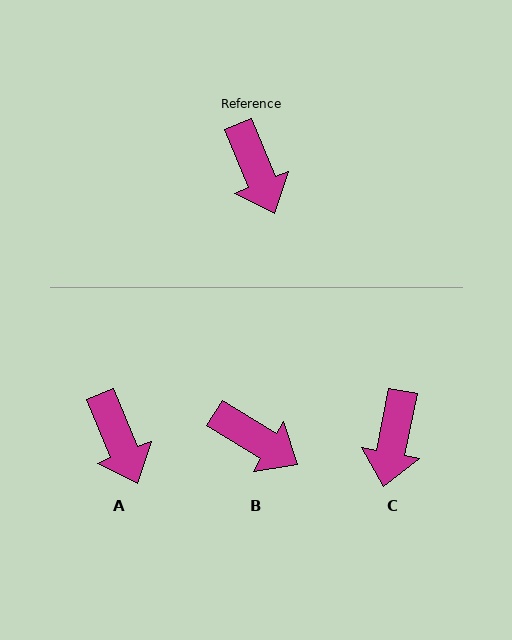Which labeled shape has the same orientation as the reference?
A.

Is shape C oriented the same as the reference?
No, it is off by about 34 degrees.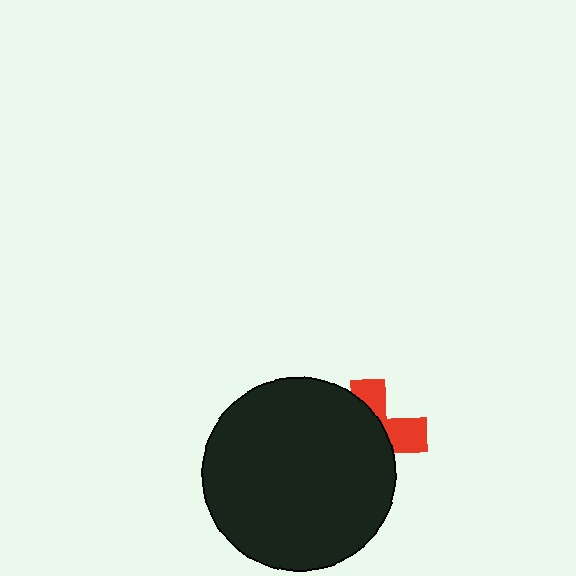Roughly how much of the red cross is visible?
A small part of it is visible (roughly 34%).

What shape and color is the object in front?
The object in front is a black circle.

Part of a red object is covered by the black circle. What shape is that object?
It is a cross.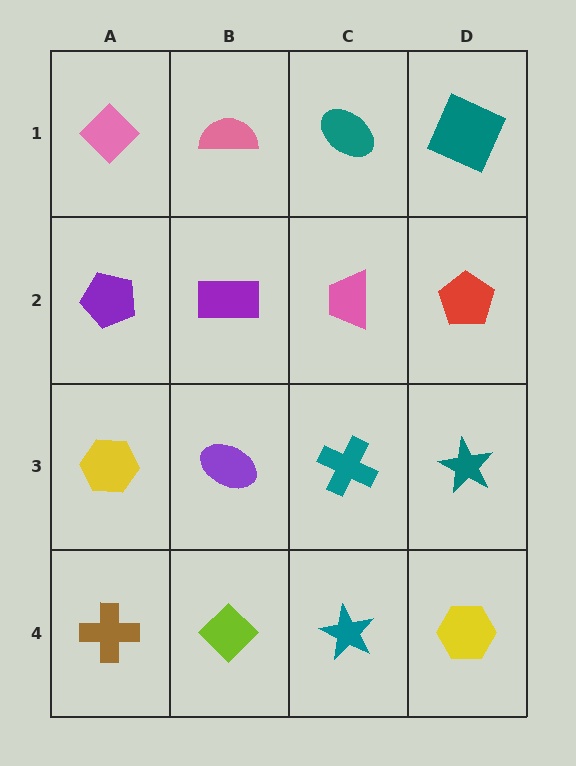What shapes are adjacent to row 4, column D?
A teal star (row 3, column D), a teal star (row 4, column C).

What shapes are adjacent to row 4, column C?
A teal cross (row 3, column C), a lime diamond (row 4, column B), a yellow hexagon (row 4, column D).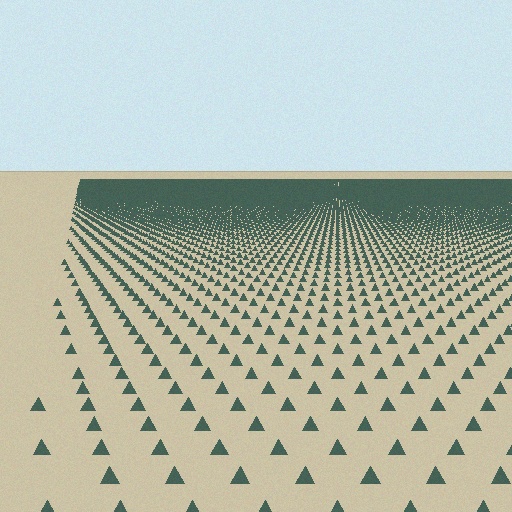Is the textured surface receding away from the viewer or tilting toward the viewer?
The surface is receding away from the viewer. Texture elements get smaller and denser toward the top.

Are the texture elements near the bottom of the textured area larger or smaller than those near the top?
Larger. Near the bottom, elements are closer to the viewer and appear at a bigger on-screen size.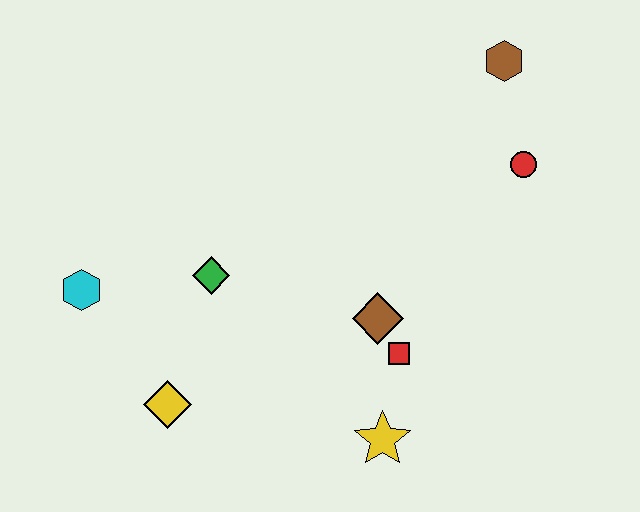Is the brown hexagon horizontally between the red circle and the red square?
Yes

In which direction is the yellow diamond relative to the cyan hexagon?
The yellow diamond is below the cyan hexagon.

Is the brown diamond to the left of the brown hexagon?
Yes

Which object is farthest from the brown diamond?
The cyan hexagon is farthest from the brown diamond.